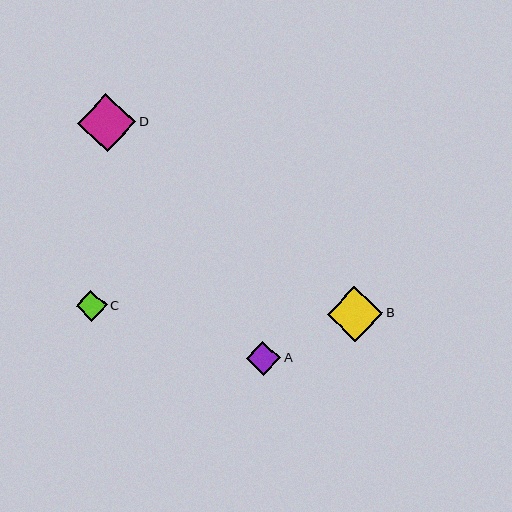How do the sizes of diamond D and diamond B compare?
Diamond D and diamond B are approximately the same size.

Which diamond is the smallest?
Diamond C is the smallest with a size of approximately 31 pixels.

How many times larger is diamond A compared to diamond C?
Diamond A is approximately 1.1 times the size of diamond C.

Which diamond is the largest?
Diamond D is the largest with a size of approximately 59 pixels.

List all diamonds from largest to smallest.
From largest to smallest: D, B, A, C.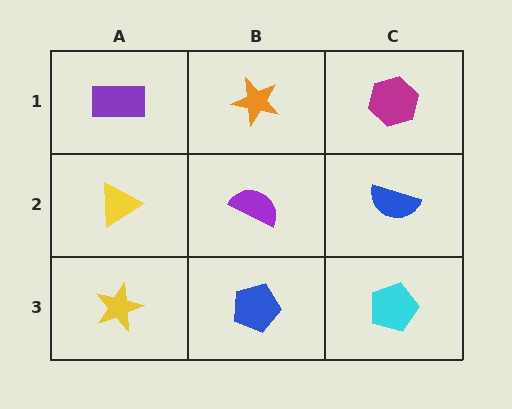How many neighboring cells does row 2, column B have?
4.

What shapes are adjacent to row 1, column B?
A purple semicircle (row 2, column B), a purple rectangle (row 1, column A), a magenta hexagon (row 1, column C).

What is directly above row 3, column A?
A yellow triangle.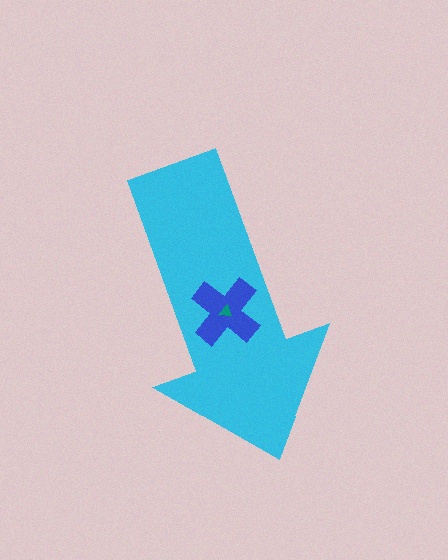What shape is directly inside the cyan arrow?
The blue cross.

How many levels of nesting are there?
3.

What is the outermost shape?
The cyan arrow.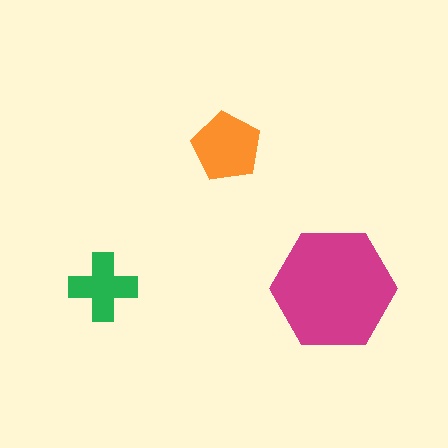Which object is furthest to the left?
The green cross is leftmost.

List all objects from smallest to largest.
The green cross, the orange pentagon, the magenta hexagon.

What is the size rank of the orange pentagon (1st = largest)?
2nd.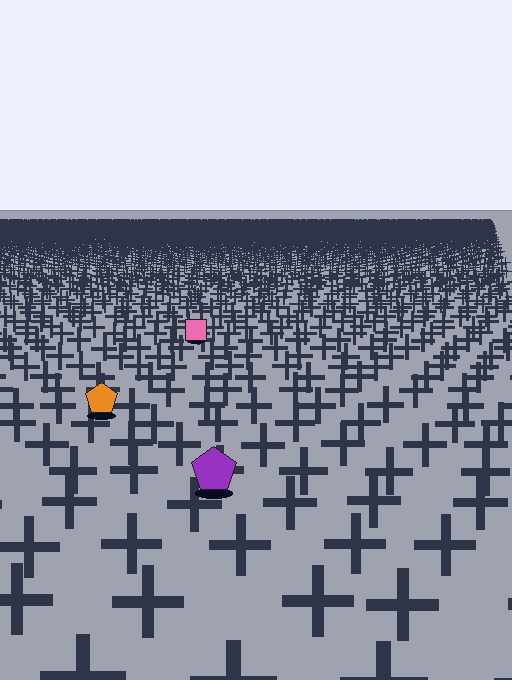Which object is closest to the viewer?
The purple pentagon is closest. The texture marks near it are larger and more spread out.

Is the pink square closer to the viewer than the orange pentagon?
No. The orange pentagon is closer — you can tell from the texture gradient: the ground texture is coarser near it.